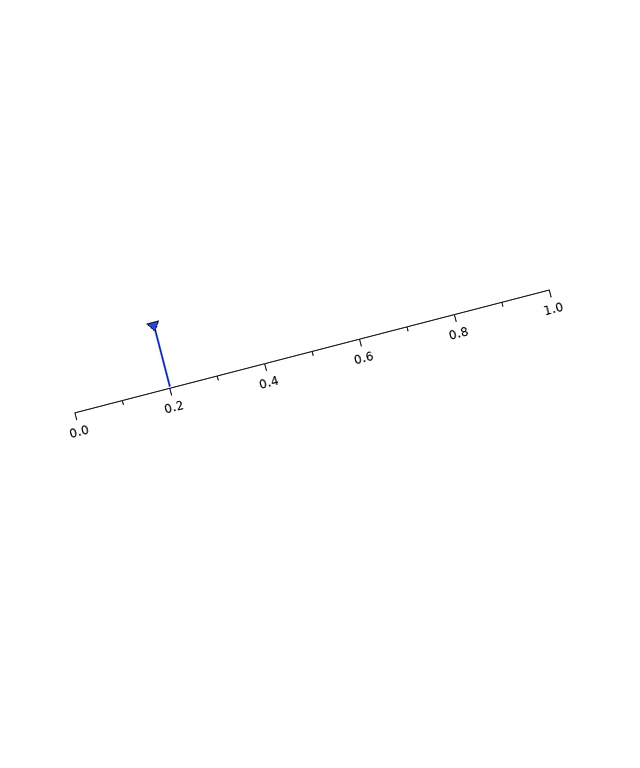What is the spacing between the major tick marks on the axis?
The major ticks are spaced 0.2 apart.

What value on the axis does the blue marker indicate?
The marker indicates approximately 0.2.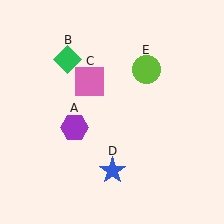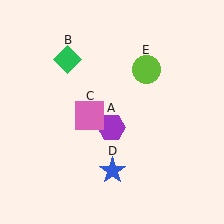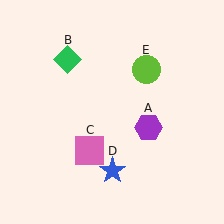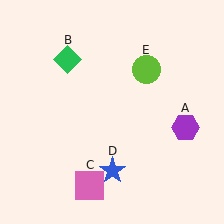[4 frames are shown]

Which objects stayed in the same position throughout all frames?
Green diamond (object B) and blue star (object D) and lime circle (object E) remained stationary.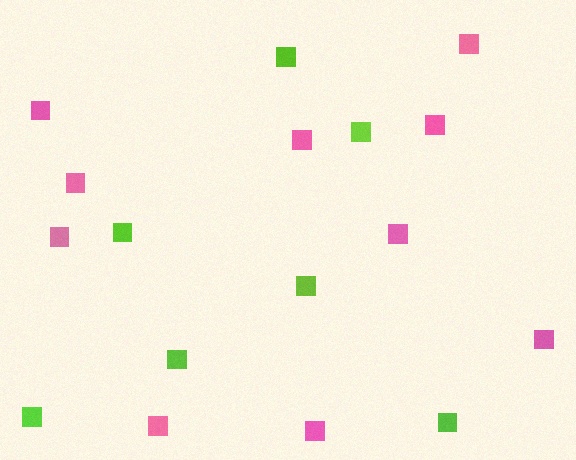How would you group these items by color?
There are 2 groups: one group of pink squares (10) and one group of lime squares (7).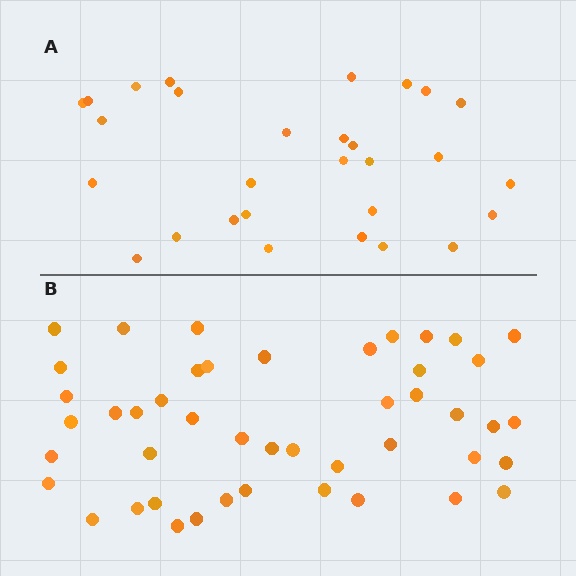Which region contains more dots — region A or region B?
Region B (the bottom region) has more dots.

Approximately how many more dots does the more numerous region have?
Region B has approximately 15 more dots than region A.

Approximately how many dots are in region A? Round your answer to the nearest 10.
About 30 dots. (The exact count is 29, which rounds to 30.)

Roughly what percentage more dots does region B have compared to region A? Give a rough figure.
About 60% more.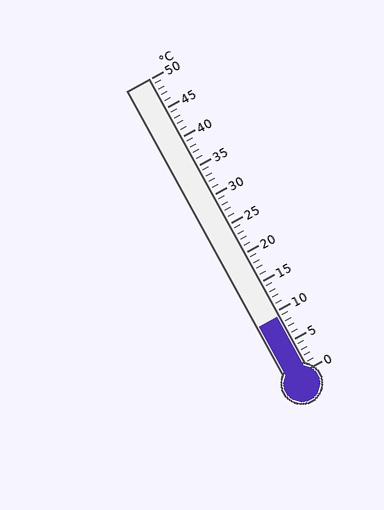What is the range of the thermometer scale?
The thermometer scale ranges from 0°C to 50°C.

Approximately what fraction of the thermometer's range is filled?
The thermometer is filled to approximately 20% of its range.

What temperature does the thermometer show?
The thermometer shows approximately 9°C.